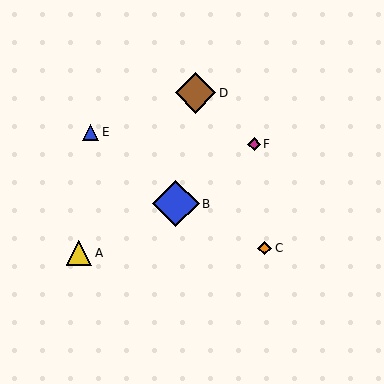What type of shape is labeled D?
Shape D is a brown diamond.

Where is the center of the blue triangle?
The center of the blue triangle is at (90, 132).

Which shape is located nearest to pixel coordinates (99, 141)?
The blue triangle (labeled E) at (90, 132) is nearest to that location.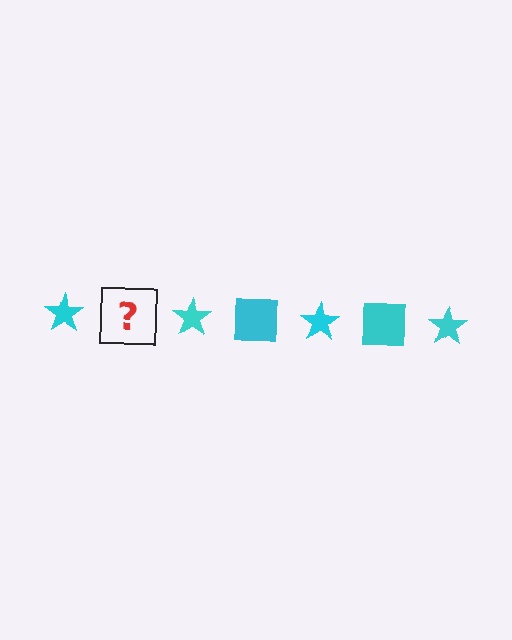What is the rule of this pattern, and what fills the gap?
The rule is that the pattern cycles through star, square shapes in cyan. The gap should be filled with a cyan square.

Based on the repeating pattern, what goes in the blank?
The blank should be a cyan square.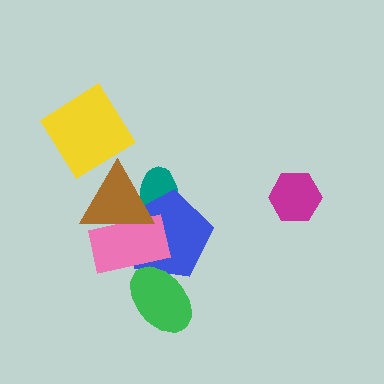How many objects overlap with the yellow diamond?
0 objects overlap with the yellow diamond.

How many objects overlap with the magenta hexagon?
0 objects overlap with the magenta hexagon.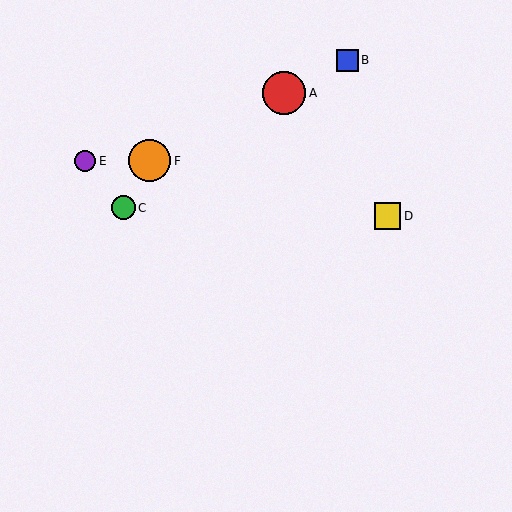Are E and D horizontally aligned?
No, E is at y≈161 and D is at y≈216.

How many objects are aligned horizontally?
2 objects (E, F) are aligned horizontally.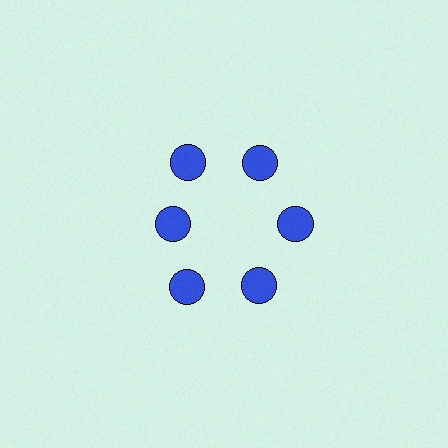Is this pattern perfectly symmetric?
No. The 6 blue circles are arranged in a ring, but one element near the 9 o'clock position is pulled inward toward the center, breaking the 6-fold rotational symmetry.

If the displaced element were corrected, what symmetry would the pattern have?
It would have 6-fold rotational symmetry — the pattern would map onto itself every 60 degrees.